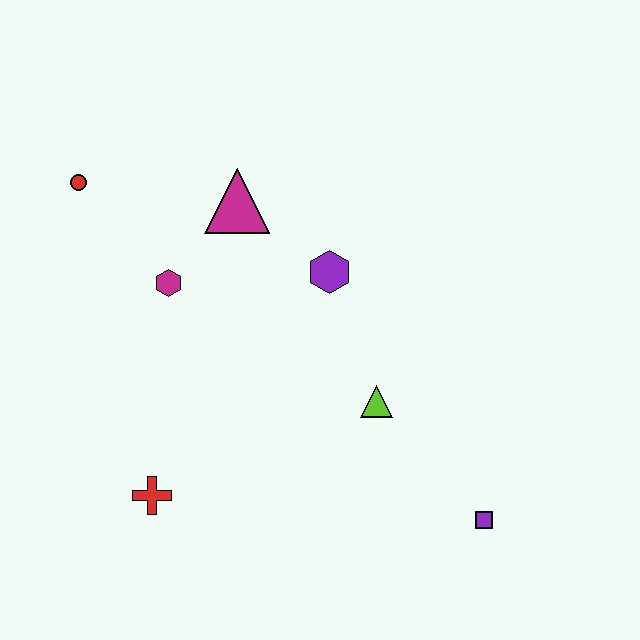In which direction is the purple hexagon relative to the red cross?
The purple hexagon is above the red cross.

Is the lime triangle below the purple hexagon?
Yes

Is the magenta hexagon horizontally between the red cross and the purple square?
Yes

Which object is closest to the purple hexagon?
The magenta triangle is closest to the purple hexagon.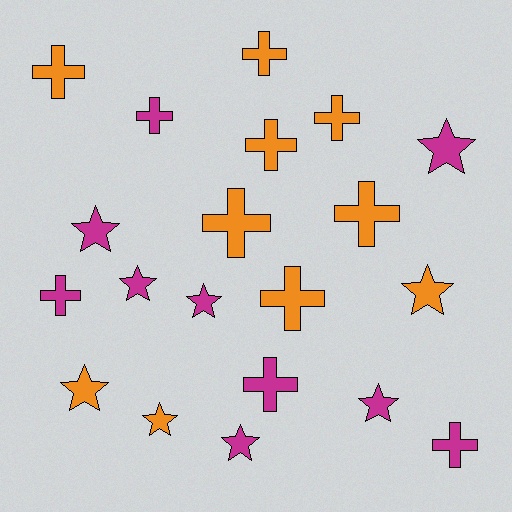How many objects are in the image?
There are 20 objects.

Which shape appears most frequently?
Cross, with 11 objects.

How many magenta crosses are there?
There are 4 magenta crosses.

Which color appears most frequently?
Orange, with 10 objects.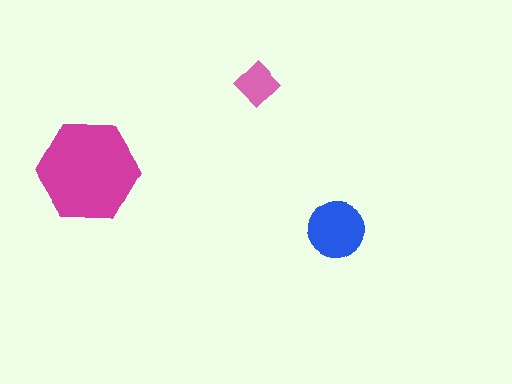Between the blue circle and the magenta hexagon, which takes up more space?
The magenta hexagon.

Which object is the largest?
The magenta hexagon.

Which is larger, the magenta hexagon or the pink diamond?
The magenta hexagon.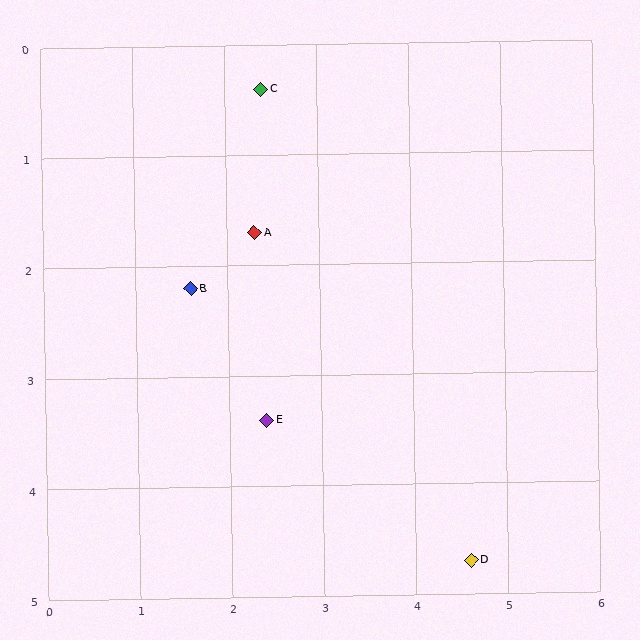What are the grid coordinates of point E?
Point E is at approximately (2.4, 3.4).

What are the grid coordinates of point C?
Point C is at approximately (2.4, 0.4).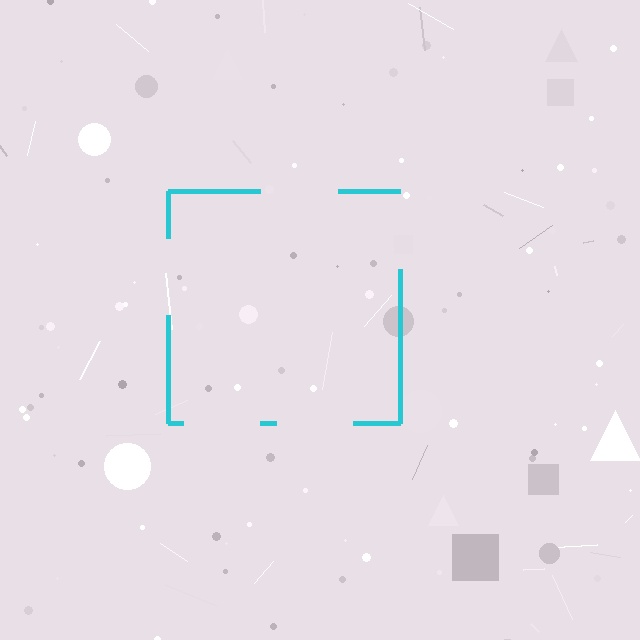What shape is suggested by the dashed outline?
The dashed outline suggests a square.